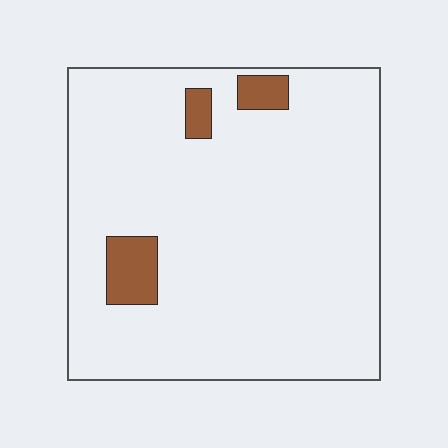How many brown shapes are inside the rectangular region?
3.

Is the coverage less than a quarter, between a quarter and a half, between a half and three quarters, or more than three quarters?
Less than a quarter.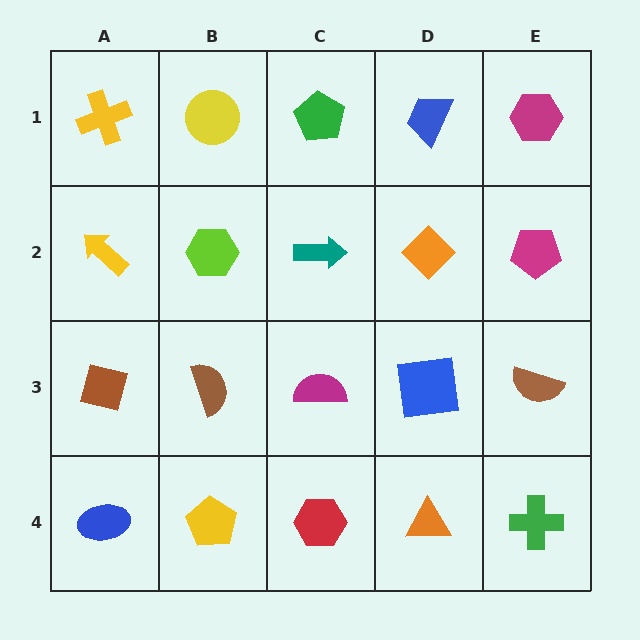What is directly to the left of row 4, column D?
A red hexagon.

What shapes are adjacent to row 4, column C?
A magenta semicircle (row 3, column C), a yellow pentagon (row 4, column B), an orange triangle (row 4, column D).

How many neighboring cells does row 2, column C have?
4.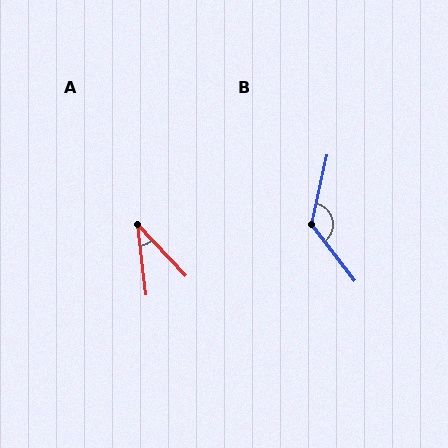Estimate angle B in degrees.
Approximately 130 degrees.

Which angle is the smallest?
A, at approximately 36 degrees.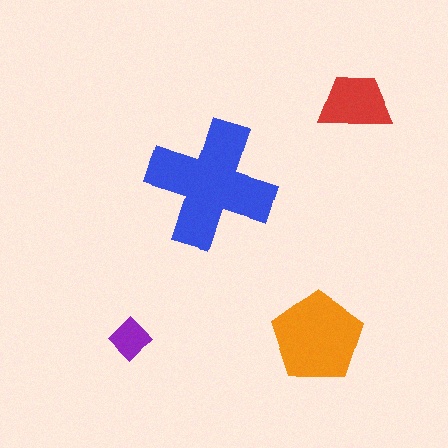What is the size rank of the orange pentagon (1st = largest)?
2nd.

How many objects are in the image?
There are 4 objects in the image.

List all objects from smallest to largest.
The purple diamond, the red trapezoid, the orange pentagon, the blue cross.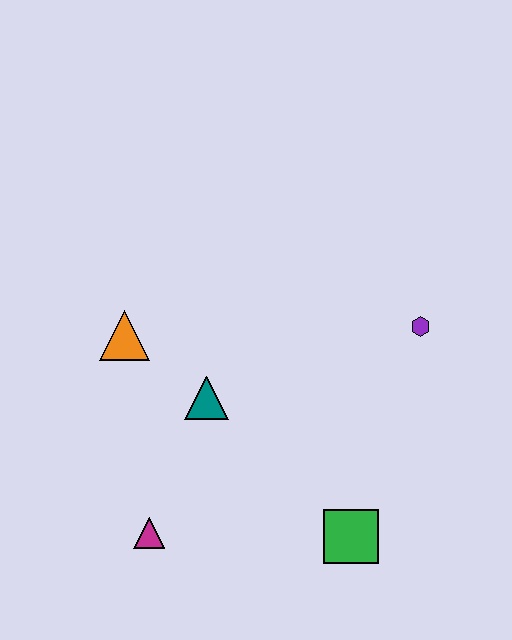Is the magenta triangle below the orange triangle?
Yes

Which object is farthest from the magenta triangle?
The purple hexagon is farthest from the magenta triangle.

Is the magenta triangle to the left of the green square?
Yes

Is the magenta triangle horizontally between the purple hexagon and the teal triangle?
No